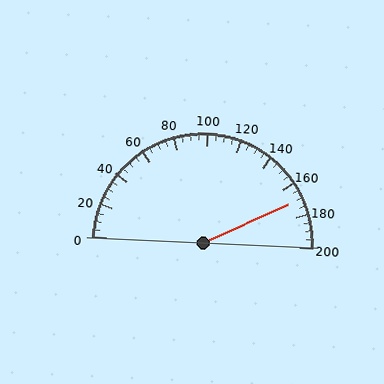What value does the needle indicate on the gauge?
The needle indicates approximately 170.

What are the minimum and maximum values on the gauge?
The gauge ranges from 0 to 200.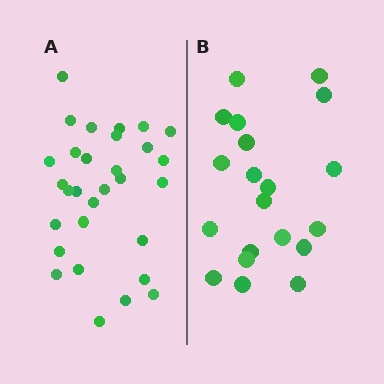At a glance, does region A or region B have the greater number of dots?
Region A (the left region) has more dots.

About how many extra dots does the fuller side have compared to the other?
Region A has roughly 10 or so more dots than region B.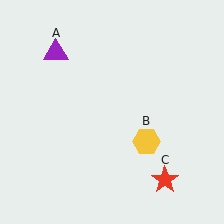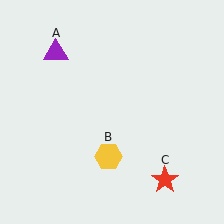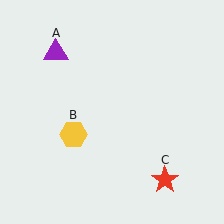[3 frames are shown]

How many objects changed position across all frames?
1 object changed position: yellow hexagon (object B).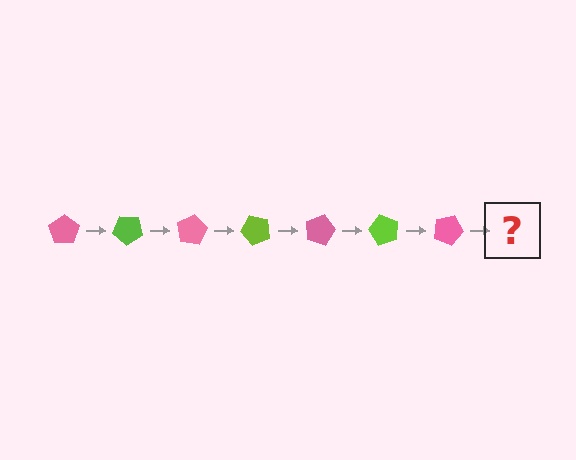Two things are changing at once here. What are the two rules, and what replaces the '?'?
The two rules are that it rotates 40 degrees each step and the color cycles through pink and lime. The '?' should be a lime pentagon, rotated 280 degrees from the start.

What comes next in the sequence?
The next element should be a lime pentagon, rotated 280 degrees from the start.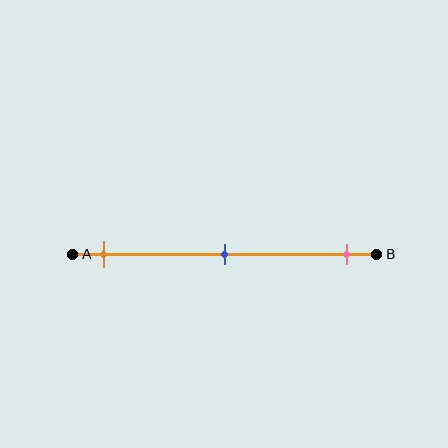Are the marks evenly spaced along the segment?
Yes, the marks are approximately evenly spaced.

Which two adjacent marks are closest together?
The orange and blue marks are the closest adjacent pair.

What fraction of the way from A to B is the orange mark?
The orange mark is approximately 10% (0.1) of the way from A to B.